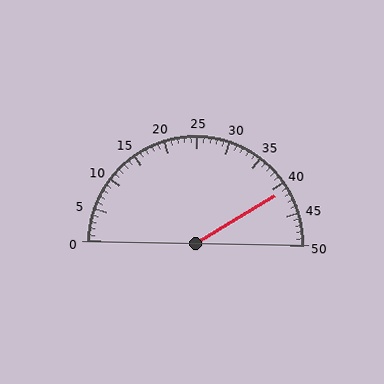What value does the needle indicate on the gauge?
The needle indicates approximately 41.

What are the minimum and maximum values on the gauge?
The gauge ranges from 0 to 50.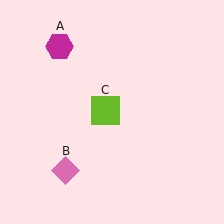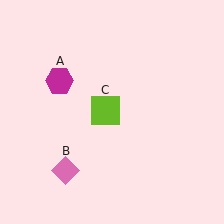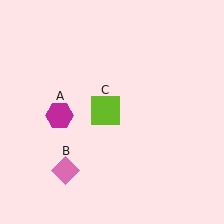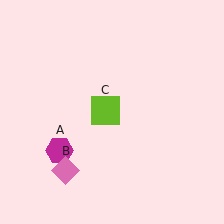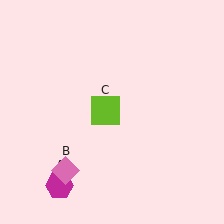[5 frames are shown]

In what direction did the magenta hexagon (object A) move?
The magenta hexagon (object A) moved down.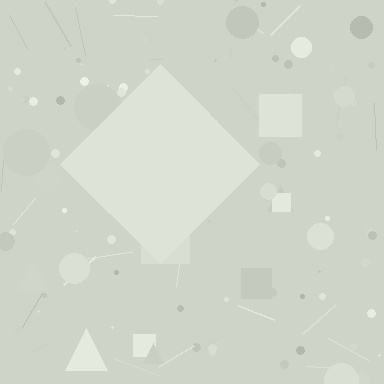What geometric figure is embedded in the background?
A diamond is embedded in the background.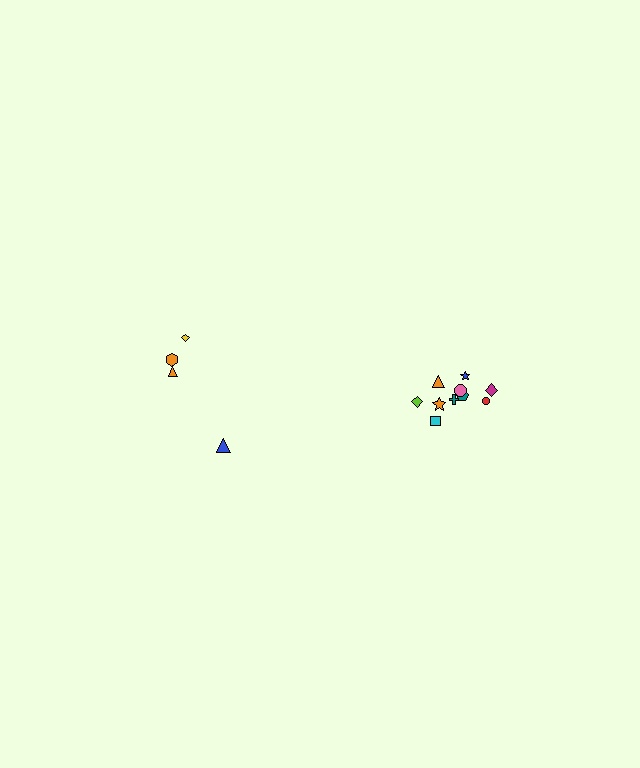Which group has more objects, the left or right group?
The right group.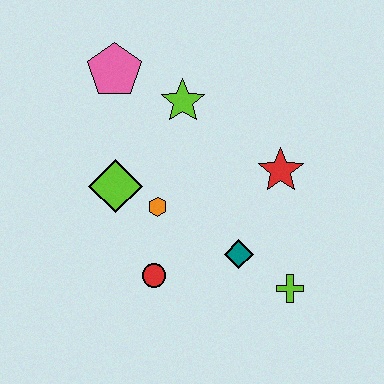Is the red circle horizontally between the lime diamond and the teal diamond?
Yes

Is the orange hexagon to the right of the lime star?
No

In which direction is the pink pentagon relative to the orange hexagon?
The pink pentagon is above the orange hexagon.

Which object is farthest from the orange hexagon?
The lime cross is farthest from the orange hexagon.